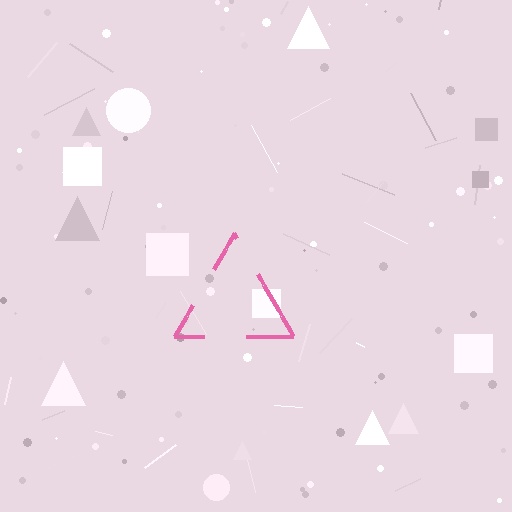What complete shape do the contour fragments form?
The contour fragments form a triangle.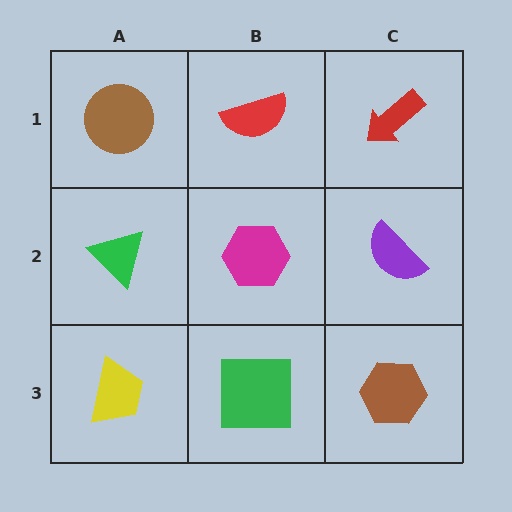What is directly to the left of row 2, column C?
A magenta hexagon.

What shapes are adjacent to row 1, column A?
A green triangle (row 2, column A), a red semicircle (row 1, column B).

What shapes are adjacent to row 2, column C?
A red arrow (row 1, column C), a brown hexagon (row 3, column C), a magenta hexagon (row 2, column B).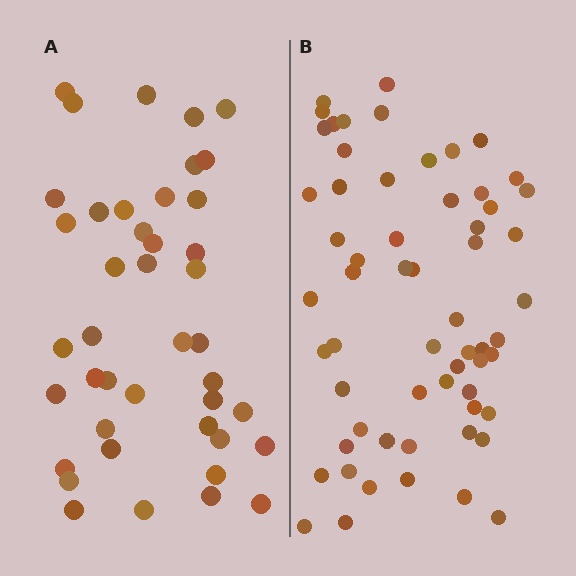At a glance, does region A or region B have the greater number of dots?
Region B (the right region) has more dots.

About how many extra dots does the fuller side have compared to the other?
Region B has approximately 20 more dots than region A.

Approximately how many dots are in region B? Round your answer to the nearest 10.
About 60 dots.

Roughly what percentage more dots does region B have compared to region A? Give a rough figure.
About 45% more.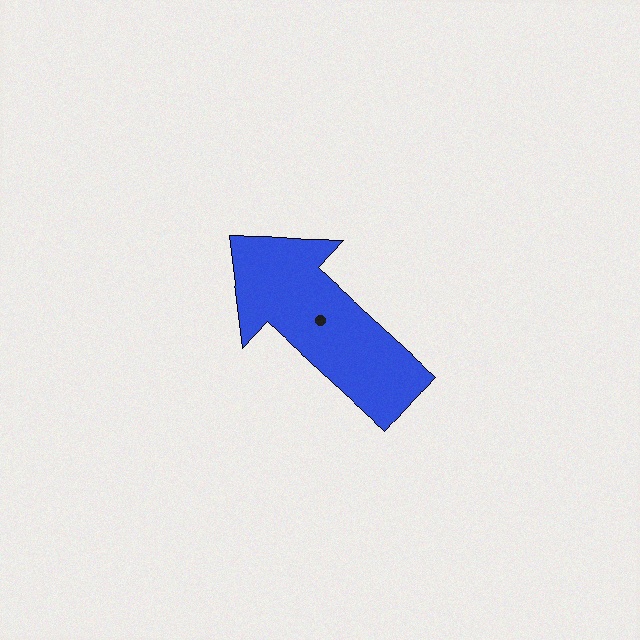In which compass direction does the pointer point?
Northwest.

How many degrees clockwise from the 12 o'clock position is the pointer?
Approximately 312 degrees.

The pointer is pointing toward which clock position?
Roughly 10 o'clock.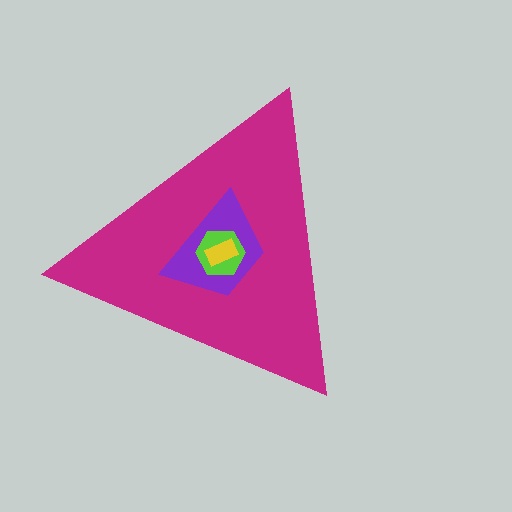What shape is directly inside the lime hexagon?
The yellow rectangle.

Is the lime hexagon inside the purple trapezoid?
Yes.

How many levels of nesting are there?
4.